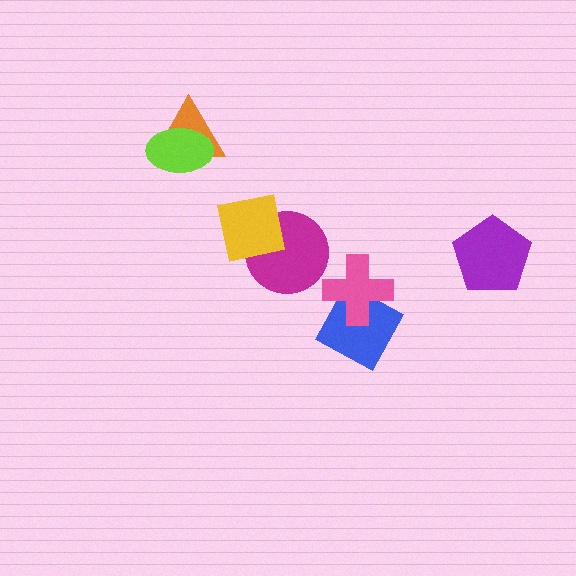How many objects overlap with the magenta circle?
1 object overlaps with the magenta circle.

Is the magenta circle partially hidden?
Yes, it is partially covered by another shape.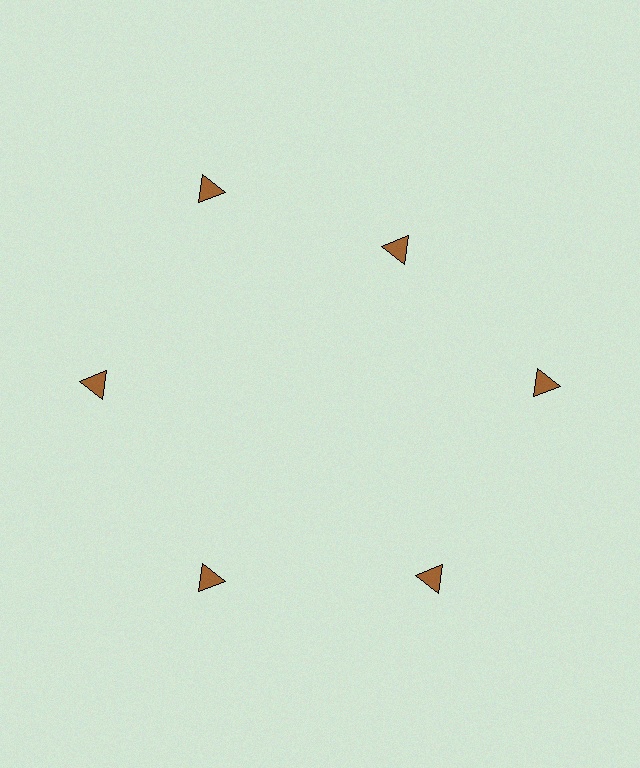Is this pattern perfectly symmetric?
No. The 6 brown triangles are arranged in a ring, but one element near the 1 o'clock position is pulled inward toward the center, breaking the 6-fold rotational symmetry.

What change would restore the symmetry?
The symmetry would be restored by moving it outward, back onto the ring so that all 6 triangles sit at equal angles and equal distance from the center.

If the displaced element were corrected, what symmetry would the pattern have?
It would have 6-fold rotational symmetry — the pattern would map onto itself every 60 degrees.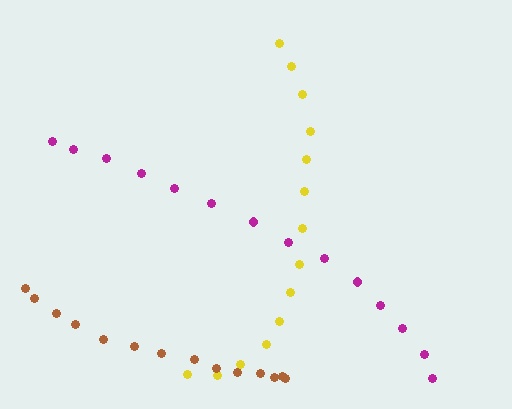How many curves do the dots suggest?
There are 3 distinct paths.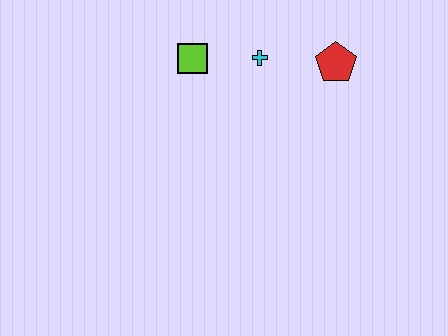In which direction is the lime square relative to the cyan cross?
The lime square is to the left of the cyan cross.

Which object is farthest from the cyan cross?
The red pentagon is farthest from the cyan cross.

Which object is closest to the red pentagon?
The cyan cross is closest to the red pentagon.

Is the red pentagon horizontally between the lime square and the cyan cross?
No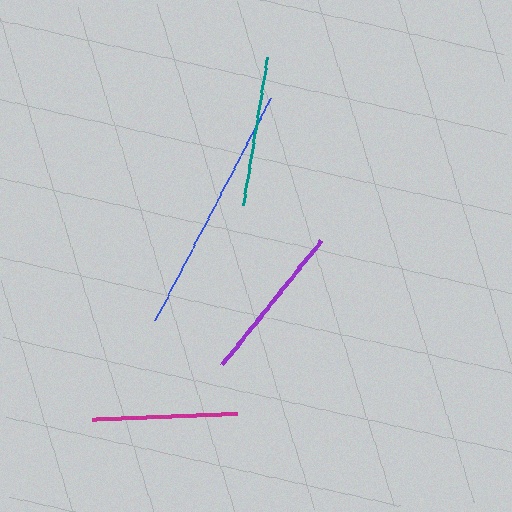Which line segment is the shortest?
The magenta line is the shortest at approximately 145 pixels.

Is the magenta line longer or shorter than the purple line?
The purple line is longer than the magenta line.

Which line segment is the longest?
The blue line is the longest at approximately 249 pixels.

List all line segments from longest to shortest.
From longest to shortest: blue, purple, teal, magenta.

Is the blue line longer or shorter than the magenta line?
The blue line is longer than the magenta line.